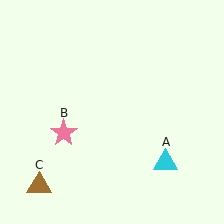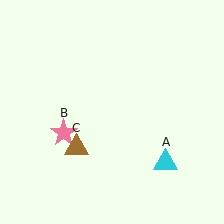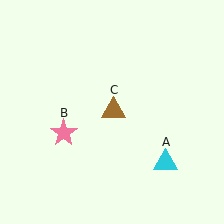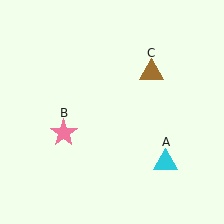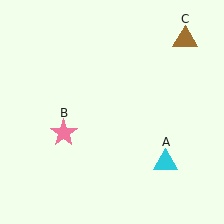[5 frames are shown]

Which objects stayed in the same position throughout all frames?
Cyan triangle (object A) and pink star (object B) remained stationary.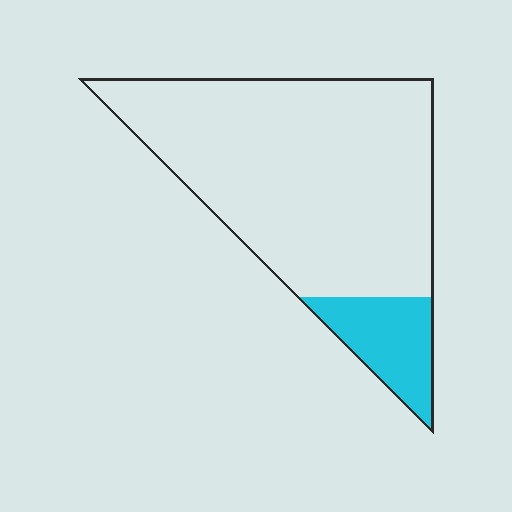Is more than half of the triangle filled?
No.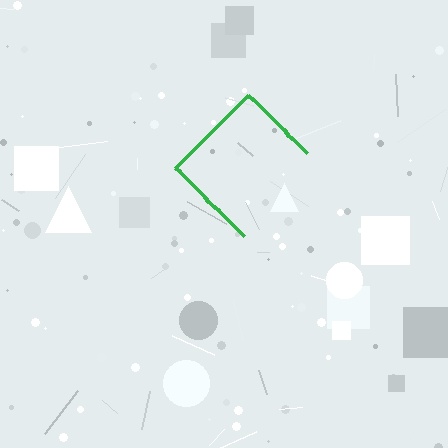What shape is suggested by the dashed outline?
The dashed outline suggests a diamond.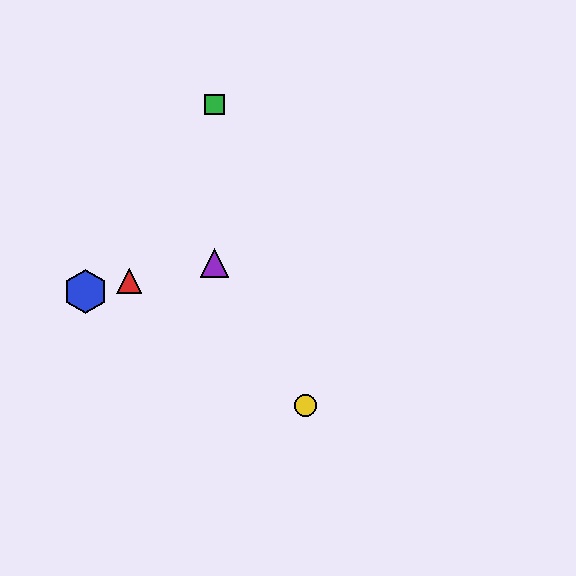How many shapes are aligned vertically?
2 shapes (the green square, the purple triangle) are aligned vertically.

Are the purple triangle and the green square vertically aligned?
Yes, both are at x≈215.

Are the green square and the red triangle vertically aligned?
No, the green square is at x≈215 and the red triangle is at x≈129.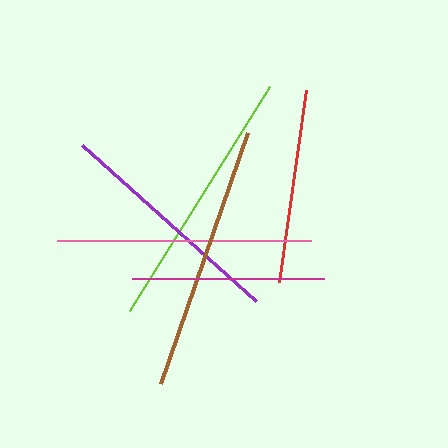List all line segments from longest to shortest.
From longest to shortest: brown, lime, pink, purple, red, magenta.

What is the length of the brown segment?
The brown segment is approximately 266 pixels long.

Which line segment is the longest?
The brown line is the longest at approximately 266 pixels.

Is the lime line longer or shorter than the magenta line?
The lime line is longer than the magenta line.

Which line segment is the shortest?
The magenta line is the shortest at approximately 192 pixels.